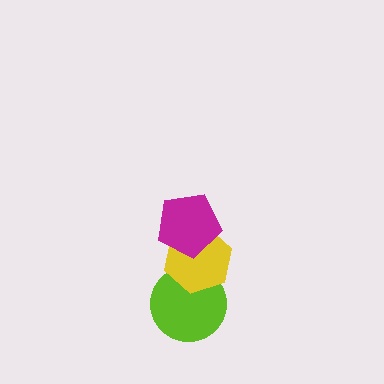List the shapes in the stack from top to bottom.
From top to bottom: the magenta pentagon, the yellow hexagon, the lime circle.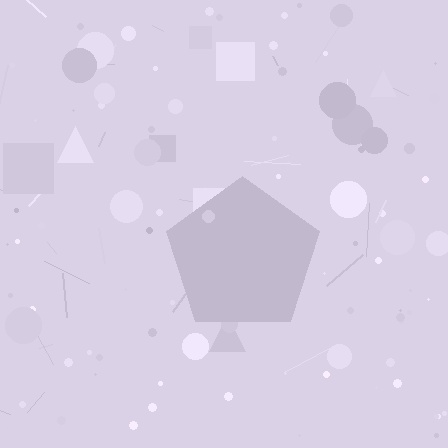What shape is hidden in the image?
A pentagon is hidden in the image.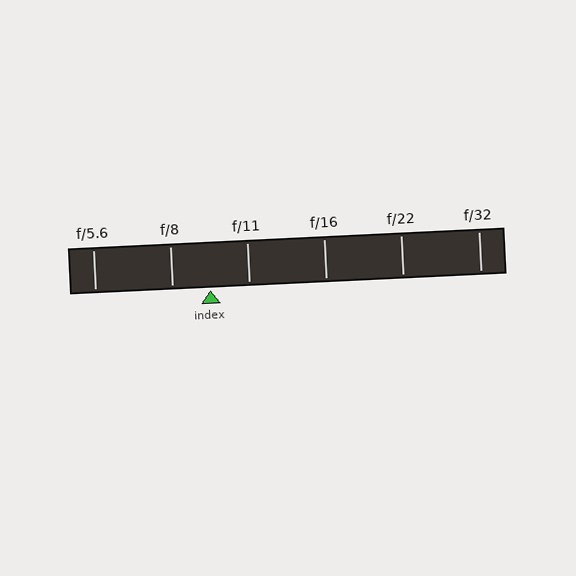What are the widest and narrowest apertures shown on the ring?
The widest aperture shown is f/5.6 and the narrowest is f/32.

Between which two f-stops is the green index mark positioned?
The index mark is between f/8 and f/11.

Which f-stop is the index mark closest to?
The index mark is closest to f/11.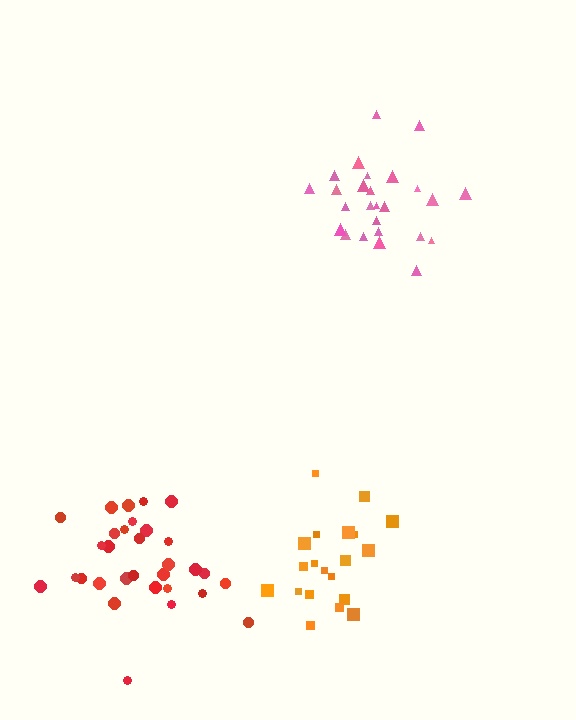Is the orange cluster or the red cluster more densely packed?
Red.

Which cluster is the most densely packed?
Pink.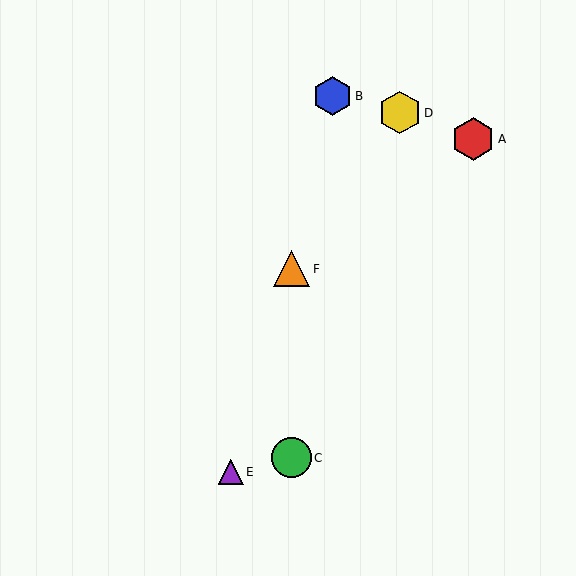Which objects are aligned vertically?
Objects C, F are aligned vertically.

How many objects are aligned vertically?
2 objects (C, F) are aligned vertically.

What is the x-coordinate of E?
Object E is at x≈231.